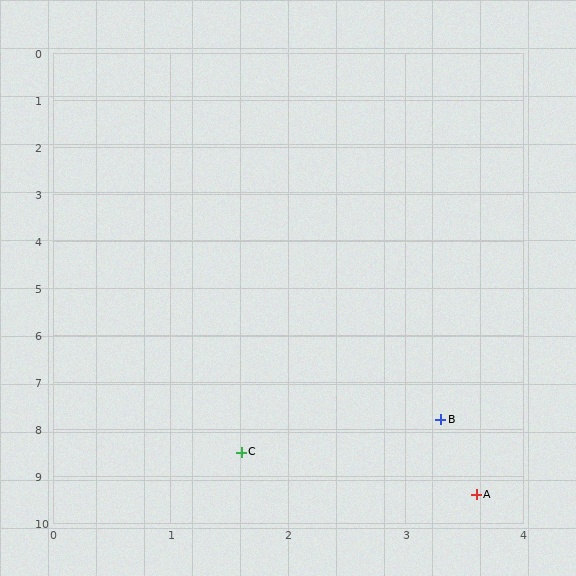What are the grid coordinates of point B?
Point B is at approximately (3.3, 7.8).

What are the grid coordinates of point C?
Point C is at approximately (1.6, 8.5).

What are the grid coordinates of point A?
Point A is at approximately (3.6, 9.4).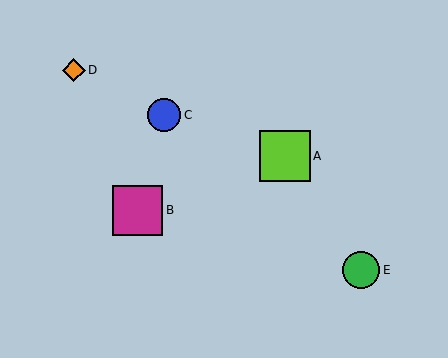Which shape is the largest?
The lime square (labeled A) is the largest.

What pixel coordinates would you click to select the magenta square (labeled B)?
Click at (138, 210) to select the magenta square B.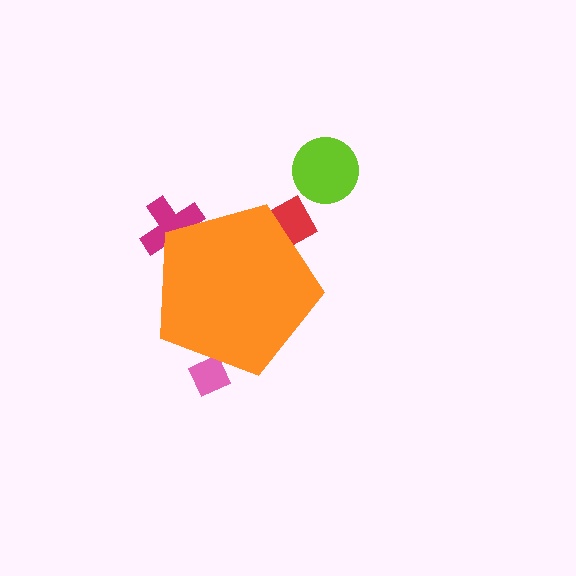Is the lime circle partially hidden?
No, the lime circle is fully visible.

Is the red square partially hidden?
Yes, the red square is partially hidden behind the orange pentagon.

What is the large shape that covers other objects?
An orange pentagon.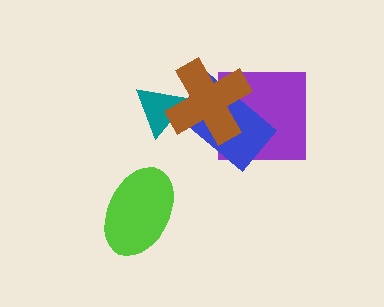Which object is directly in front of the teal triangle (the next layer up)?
The blue rectangle is directly in front of the teal triangle.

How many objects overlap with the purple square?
2 objects overlap with the purple square.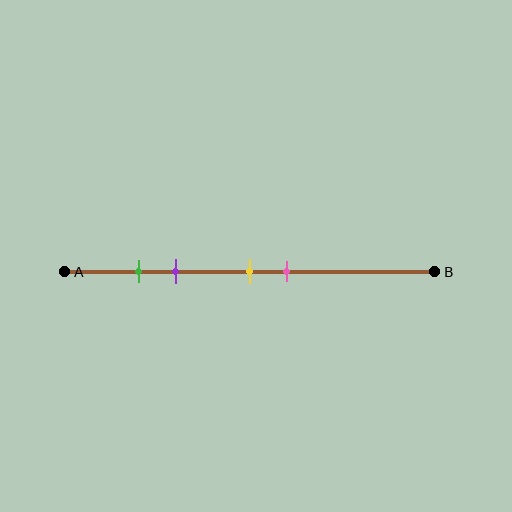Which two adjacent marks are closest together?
The green and purple marks are the closest adjacent pair.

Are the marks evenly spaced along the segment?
No, the marks are not evenly spaced.